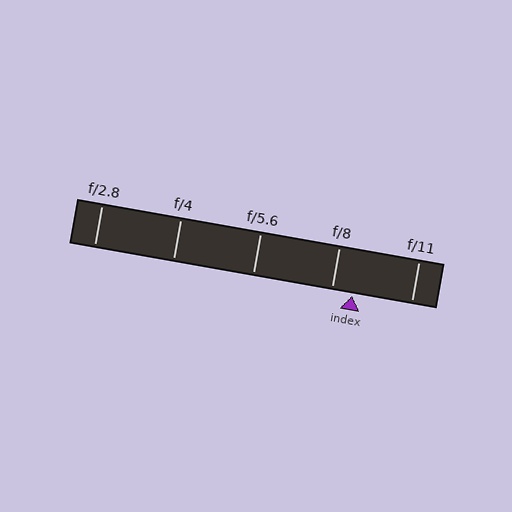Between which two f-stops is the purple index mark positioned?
The index mark is between f/8 and f/11.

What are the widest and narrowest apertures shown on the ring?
The widest aperture shown is f/2.8 and the narrowest is f/11.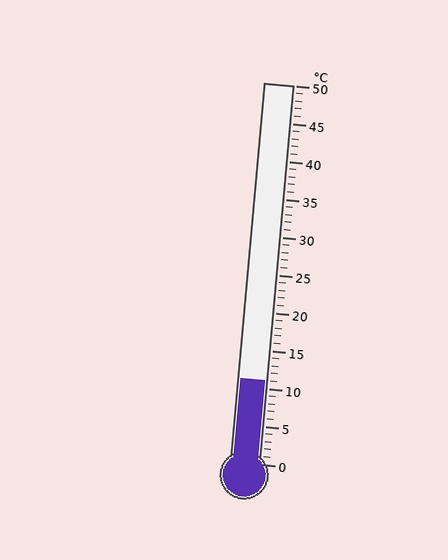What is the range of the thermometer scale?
The thermometer scale ranges from 0°C to 50°C.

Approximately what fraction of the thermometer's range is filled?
The thermometer is filled to approximately 20% of its range.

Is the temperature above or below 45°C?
The temperature is below 45°C.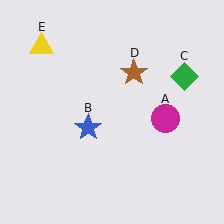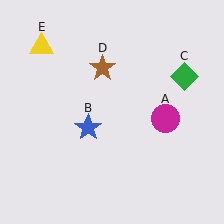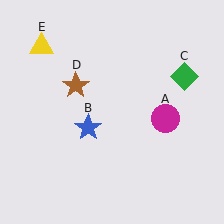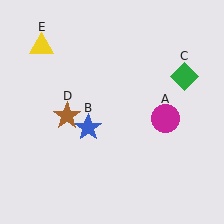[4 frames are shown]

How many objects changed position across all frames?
1 object changed position: brown star (object D).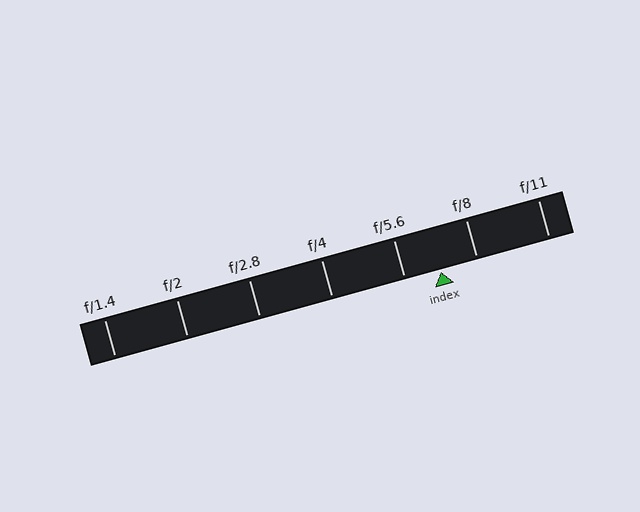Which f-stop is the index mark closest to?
The index mark is closest to f/5.6.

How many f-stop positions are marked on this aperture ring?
There are 7 f-stop positions marked.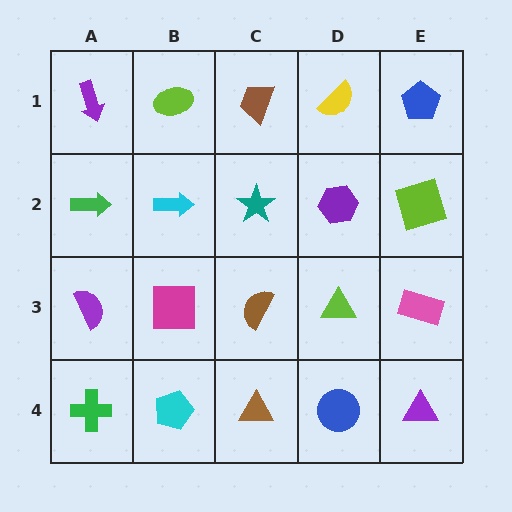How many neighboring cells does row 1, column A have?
2.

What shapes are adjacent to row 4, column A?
A purple semicircle (row 3, column A), a cyan pentagon (row 4, column B).